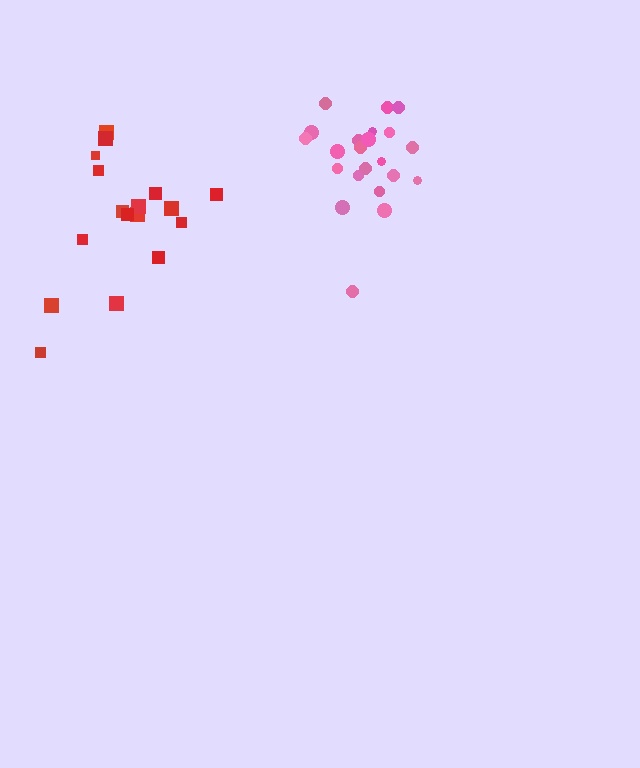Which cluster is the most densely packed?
Pink.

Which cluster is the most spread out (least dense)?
Red.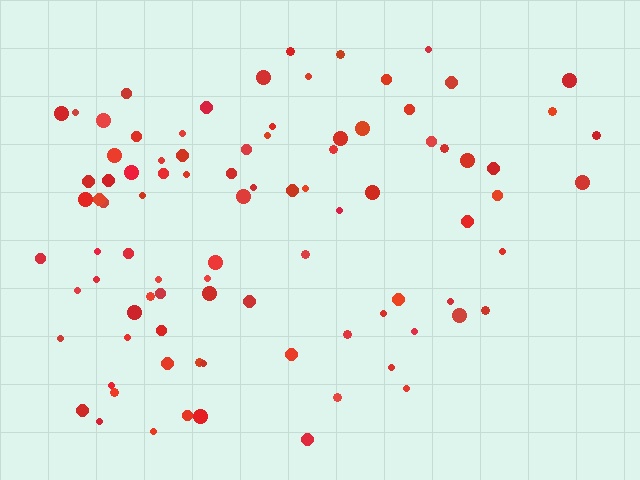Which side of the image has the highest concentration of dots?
The left.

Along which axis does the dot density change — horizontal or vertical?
Horizontal.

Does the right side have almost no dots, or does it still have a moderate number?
Still a moderate number, just noticeably fewer than the left.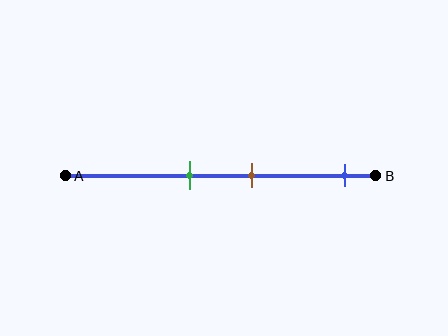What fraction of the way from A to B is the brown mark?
The brown mark is approximately 60% (0.6) of the way from A to B.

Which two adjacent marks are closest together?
The green and brown marks are the closest adjacent pair.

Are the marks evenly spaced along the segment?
No, the marks are not evenly spaced.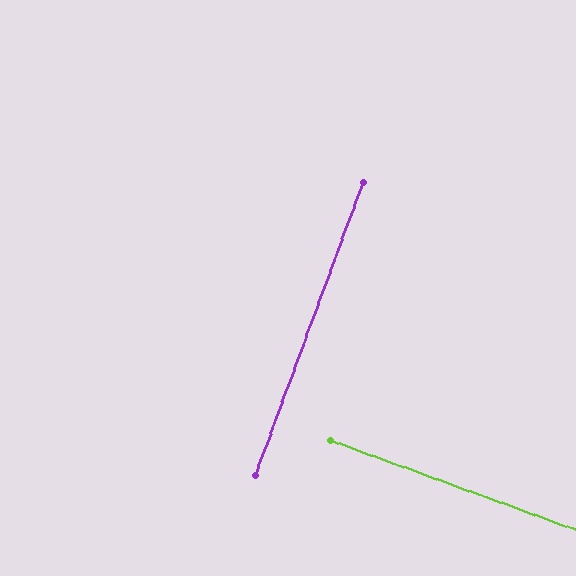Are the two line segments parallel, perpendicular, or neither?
Perpendicular — they meet at approximately 90°.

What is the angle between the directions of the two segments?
Approximately 90 degrees.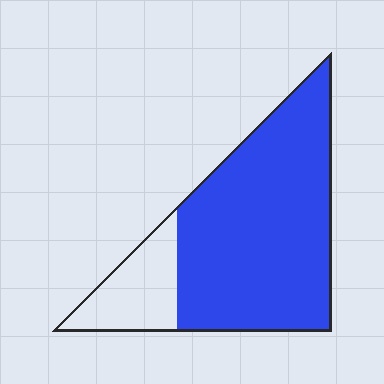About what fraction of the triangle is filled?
About four fifths (4/5).